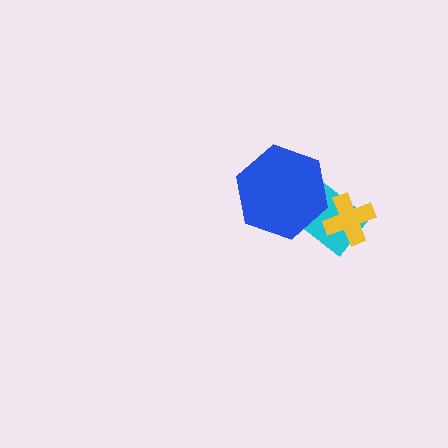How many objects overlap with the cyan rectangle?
2 objects overlap with the cyan rectangle.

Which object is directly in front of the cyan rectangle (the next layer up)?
The blue hexagon is directly in front of the cyan rectangle.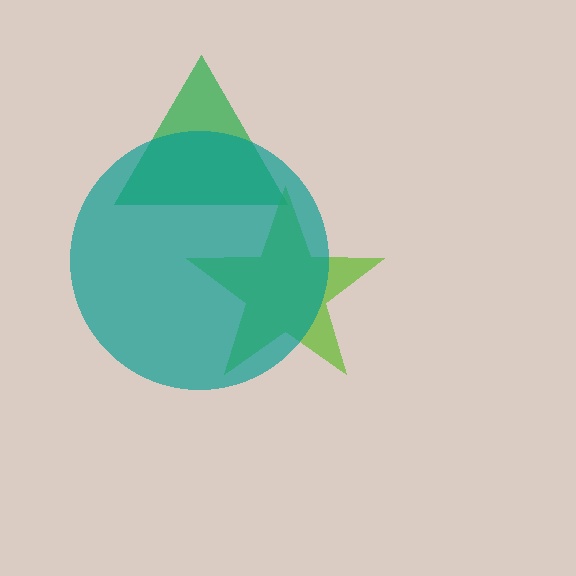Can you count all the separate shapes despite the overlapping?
Yes, there are 3 separate shapes.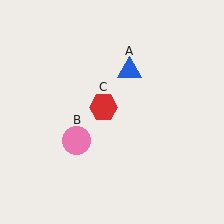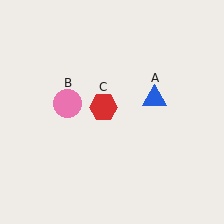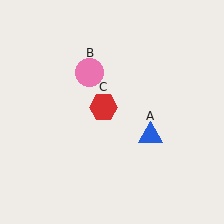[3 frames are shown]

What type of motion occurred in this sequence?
The blue triangle (object A), pink circle (object B) rotated clockwise around the center of the scene.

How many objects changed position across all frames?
2 objects changed position: blue triangle (object A), pink circle (object B).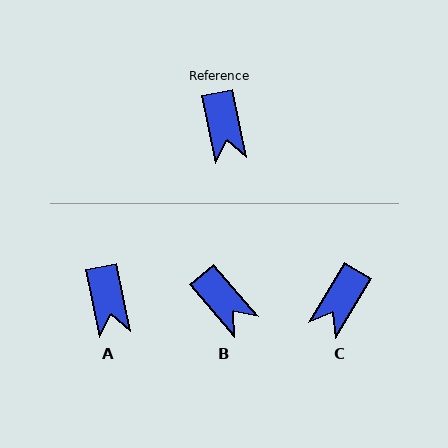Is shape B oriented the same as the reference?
No, it is off by about 29 degrees.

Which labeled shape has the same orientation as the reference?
A.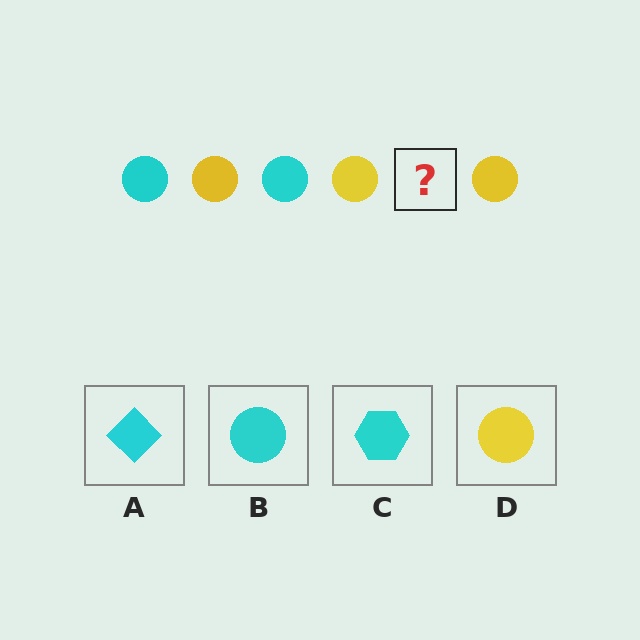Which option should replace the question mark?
Option B.